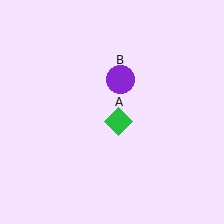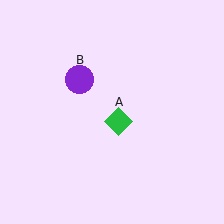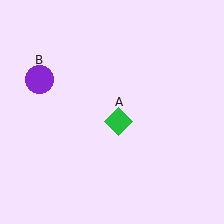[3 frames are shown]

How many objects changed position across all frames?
1 object changed position: purple circle (object B).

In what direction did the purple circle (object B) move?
The purple circle (object B) moved left.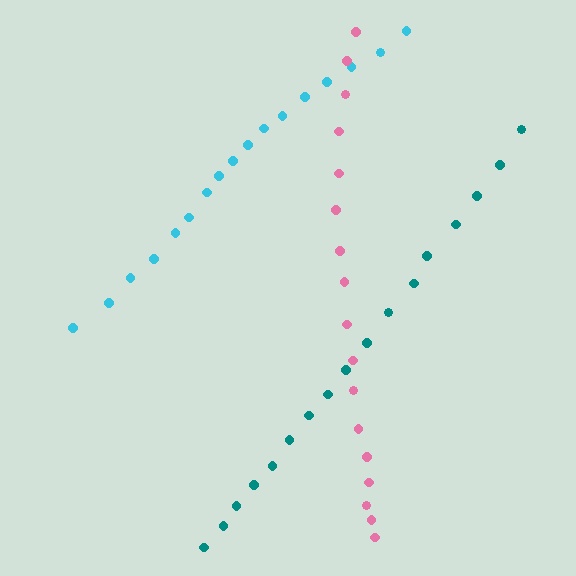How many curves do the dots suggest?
There are 3 distinct paths.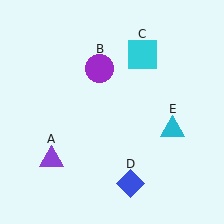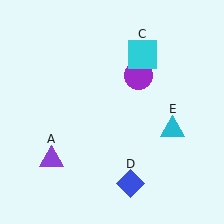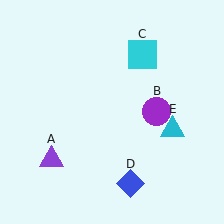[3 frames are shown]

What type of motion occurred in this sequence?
The purple circle (object B) rotated clockwise around the center of the scene.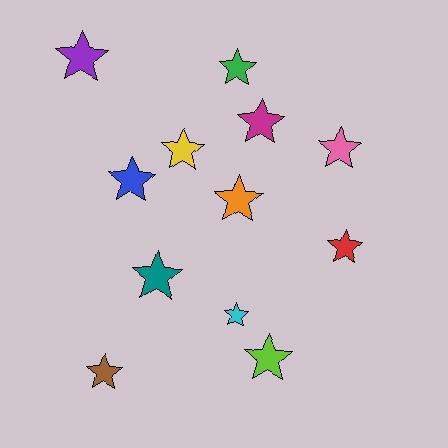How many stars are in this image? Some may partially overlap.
There are 12 stars.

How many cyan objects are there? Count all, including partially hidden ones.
There is 1 cyan object.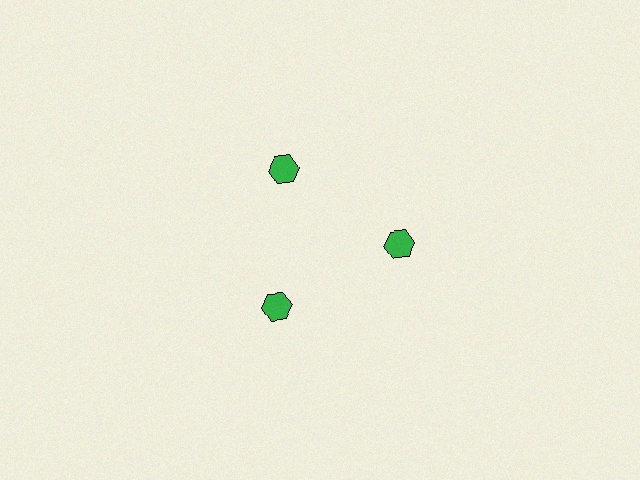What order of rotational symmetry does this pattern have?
This pattern has 3-fold rotational symmetry.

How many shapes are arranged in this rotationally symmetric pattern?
There are 3 shapes, arranged in 3 groups of 1.